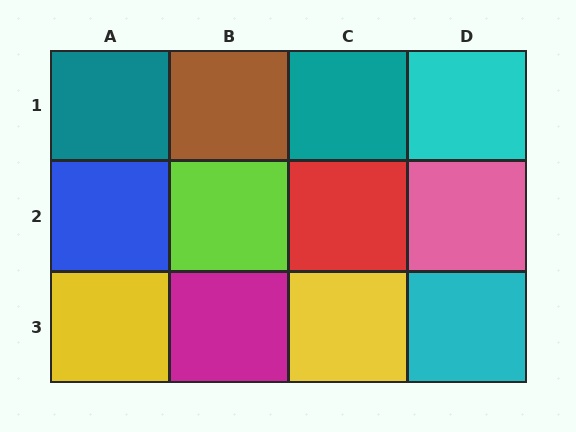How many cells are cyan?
2 cells are cyan.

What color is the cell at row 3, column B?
Magenta.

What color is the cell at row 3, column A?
Yellow.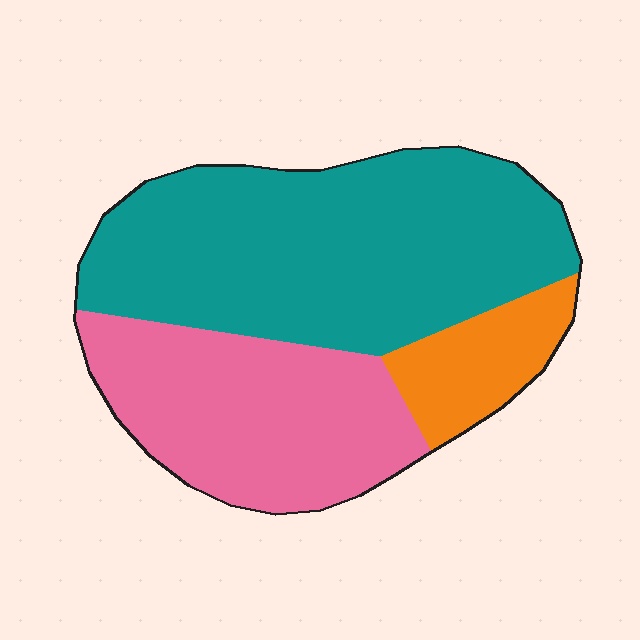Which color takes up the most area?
Teal, at roughly 55%.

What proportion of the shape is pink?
Pink takes up about one third (1/3) of the shape.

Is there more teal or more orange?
Teal.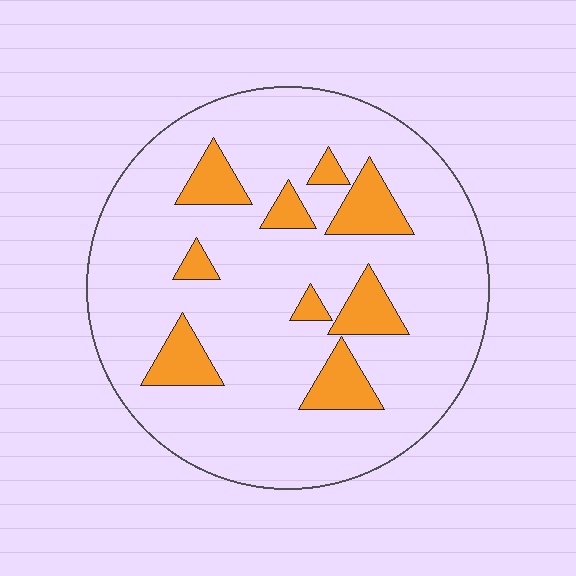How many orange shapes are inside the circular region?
9.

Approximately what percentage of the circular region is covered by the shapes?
Approximately 15%.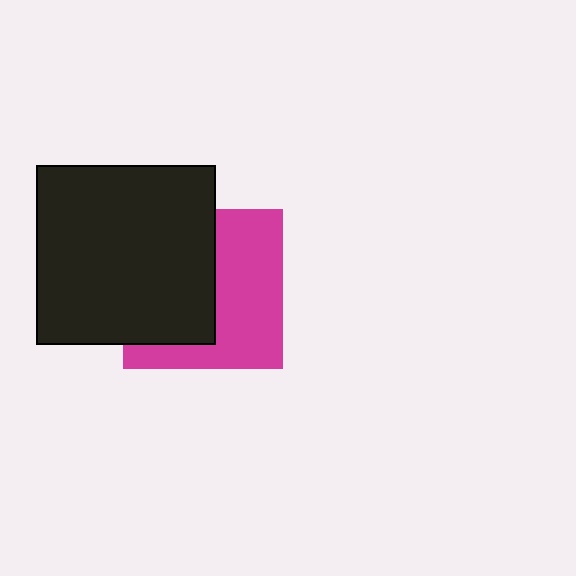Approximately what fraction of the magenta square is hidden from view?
Roughly 49% of the magenta square is hidden behind the black square.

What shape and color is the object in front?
The object in front is a black square.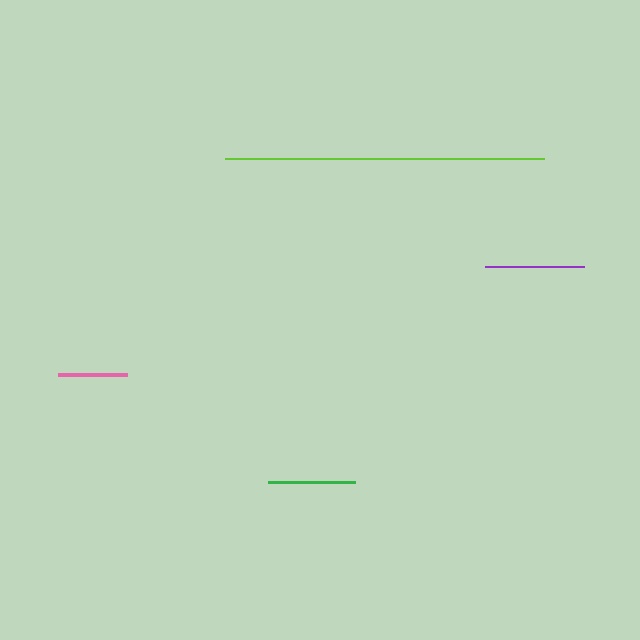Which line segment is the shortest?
The pink line is the shortest at approximately 69 pixels.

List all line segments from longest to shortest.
From longest to shortest: lime, purple, green, pink.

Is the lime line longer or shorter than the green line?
The lime line is longer than the green line.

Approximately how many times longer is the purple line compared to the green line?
The purple line is approximately 1.1 times the length of the green line.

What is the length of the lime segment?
The lime segment is approximately 318 pixels long.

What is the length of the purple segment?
The purple segment is approximately 99 pixels long.